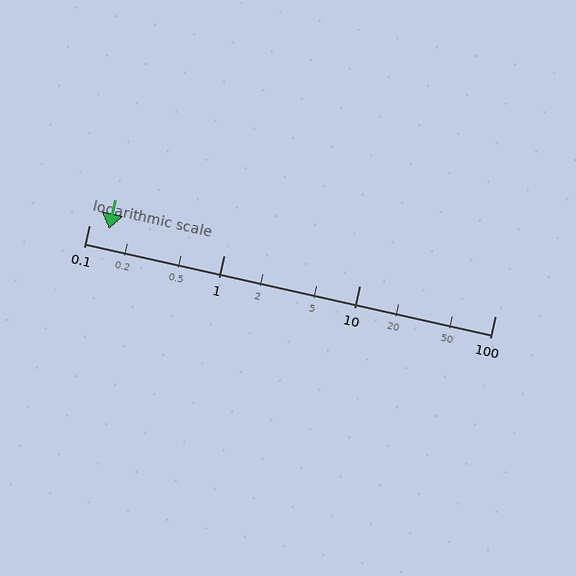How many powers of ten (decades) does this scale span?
The scale spans 3 decades, from 0.1 to 100.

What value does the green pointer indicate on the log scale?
The pointer indicates approximately 0.14.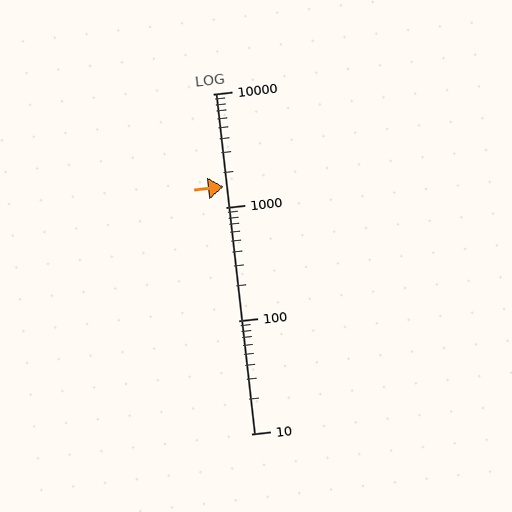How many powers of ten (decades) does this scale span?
The scale spans 3 decades, from 10 to 10000.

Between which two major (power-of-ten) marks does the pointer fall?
The pointer is between 1000 and 10000.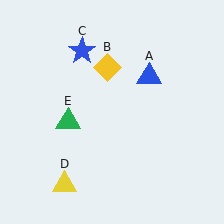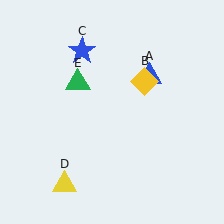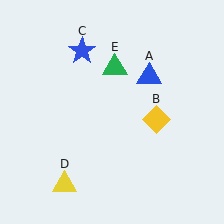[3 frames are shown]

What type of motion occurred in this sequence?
The yellow diamond (object B), green triangle (object E) rotated clockwise around the center of the scene.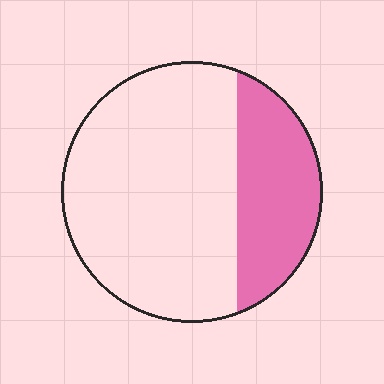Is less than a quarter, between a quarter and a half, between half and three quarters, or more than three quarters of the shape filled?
Between a quarter and a half.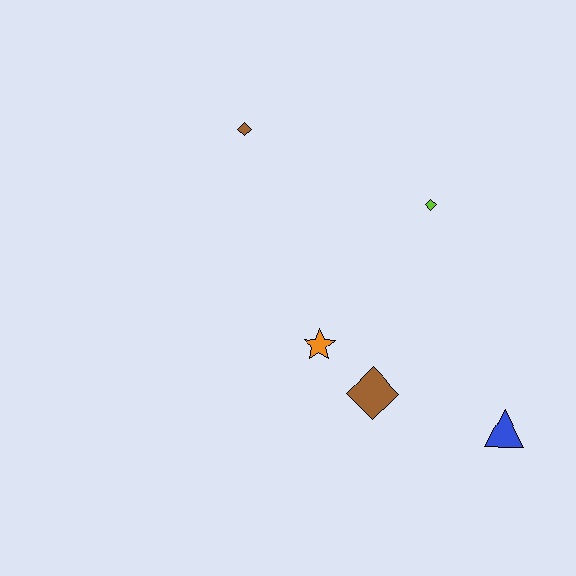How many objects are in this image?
There are 5 objects.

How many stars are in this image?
There is 1 star.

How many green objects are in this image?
There are no green objects.